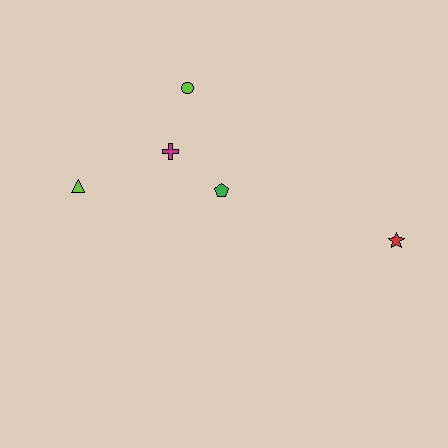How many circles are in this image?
There is 1 circle.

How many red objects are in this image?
There is 1 red object.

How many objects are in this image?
There are 5 objects.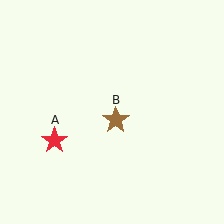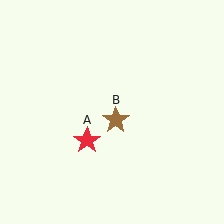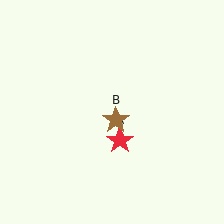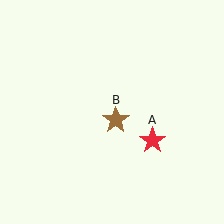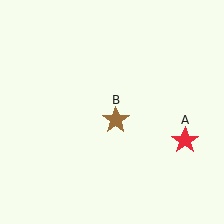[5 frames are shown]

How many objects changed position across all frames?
1 object changed position: red star (object A).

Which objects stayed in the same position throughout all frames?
Brown star (object B) remained stationary.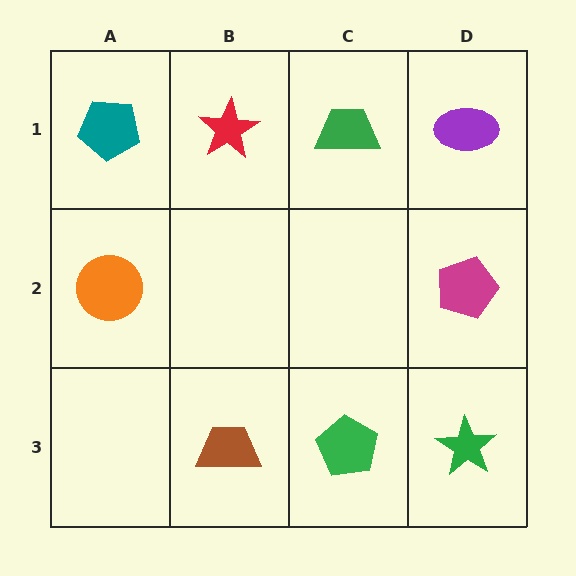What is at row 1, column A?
A teal pentagon.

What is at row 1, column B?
A red star.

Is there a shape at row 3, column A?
No, that cell is empty.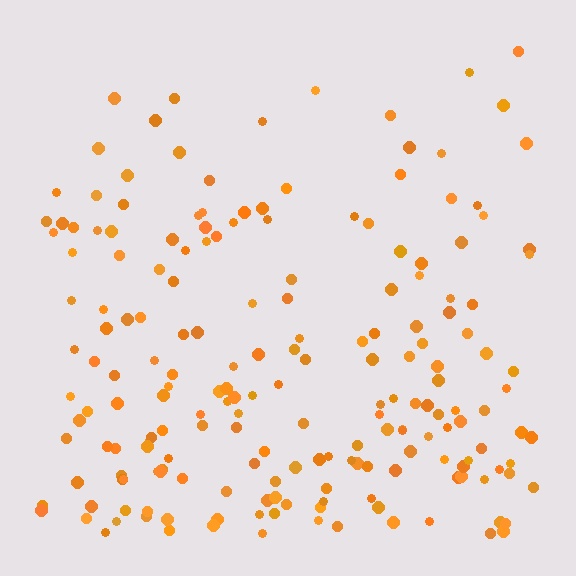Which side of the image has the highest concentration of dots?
The bottom.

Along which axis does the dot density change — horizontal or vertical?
Vertical.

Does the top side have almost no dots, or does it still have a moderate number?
Still a moderate number, just noticeably fewer than the bottom.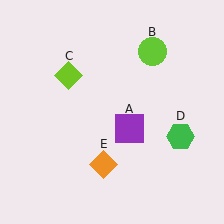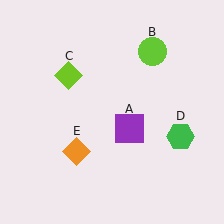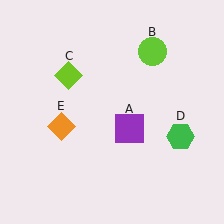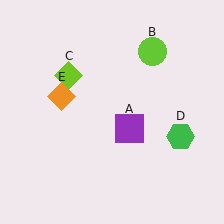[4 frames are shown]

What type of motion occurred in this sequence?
The orange diamond (object E) rotated clockwise around the center of the scene.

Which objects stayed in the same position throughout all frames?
Purple square (object A) and lime circle (object B) and lime diamond (object C) and green hexagon (object D) remained stationary.